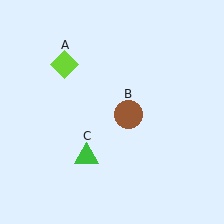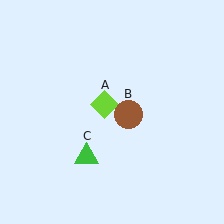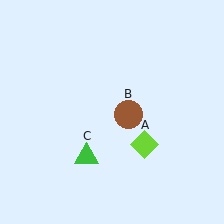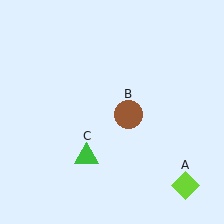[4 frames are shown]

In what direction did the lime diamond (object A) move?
The lime diamond (object A) moved down and to the right.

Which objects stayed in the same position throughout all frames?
Brown circle (object B) and green triangle (object C) remained stationary.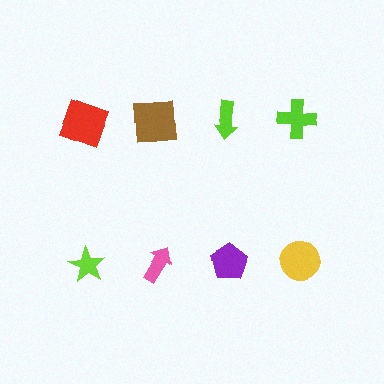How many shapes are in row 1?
4 shapes.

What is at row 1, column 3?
A lime arrow.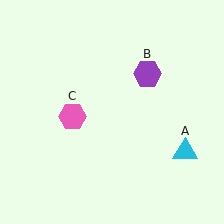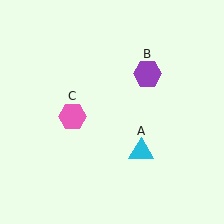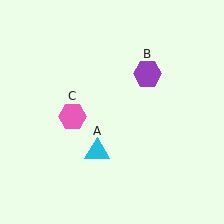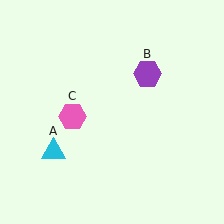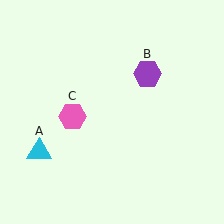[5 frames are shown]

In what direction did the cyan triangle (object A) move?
The cyan triangle (object A) moved left.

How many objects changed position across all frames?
1 object changed position: cyan triangle (object A).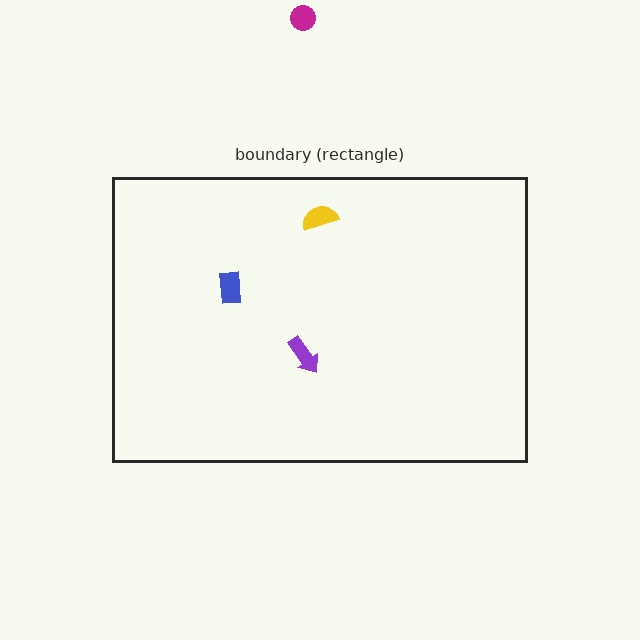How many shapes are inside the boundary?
3 inside, 1 outside.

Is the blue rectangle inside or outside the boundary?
Inside.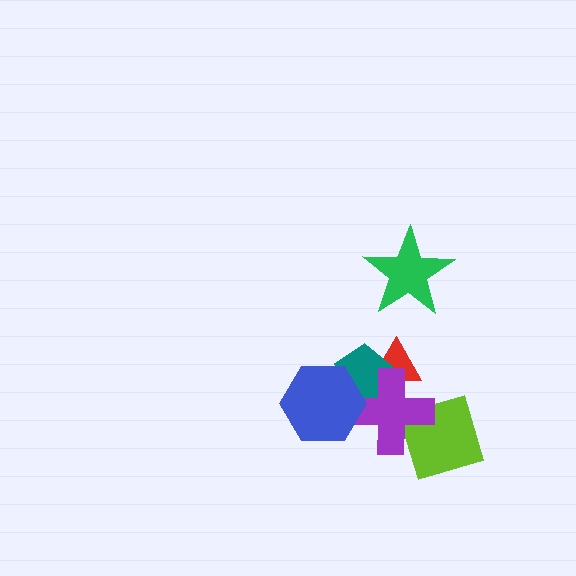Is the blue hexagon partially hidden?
No, no other shape covers it.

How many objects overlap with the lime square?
1 object overlaps with the lime square.